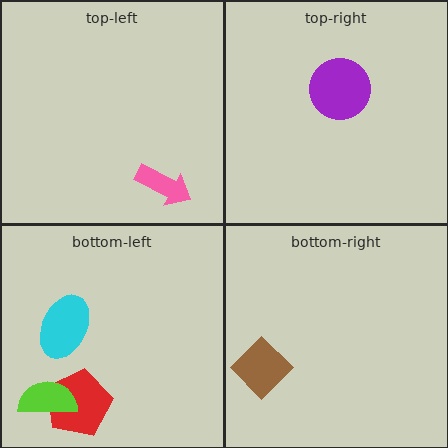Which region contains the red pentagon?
The bottom-left region.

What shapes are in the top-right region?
The purple circle.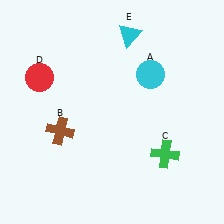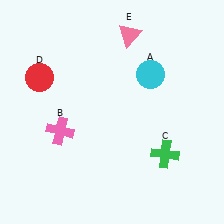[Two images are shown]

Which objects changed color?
B changed from brown to pink. E changed from cyan to pink.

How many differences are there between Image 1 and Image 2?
There are 2 differences between the two images.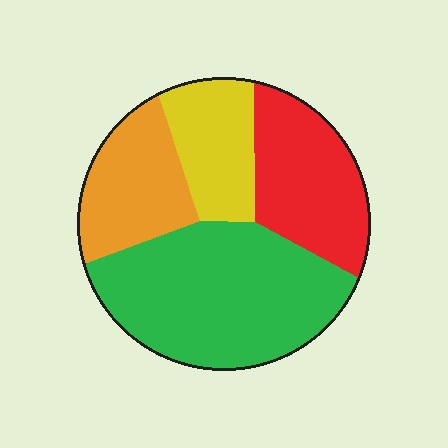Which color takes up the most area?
Green, at roughly 40%.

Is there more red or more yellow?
Red.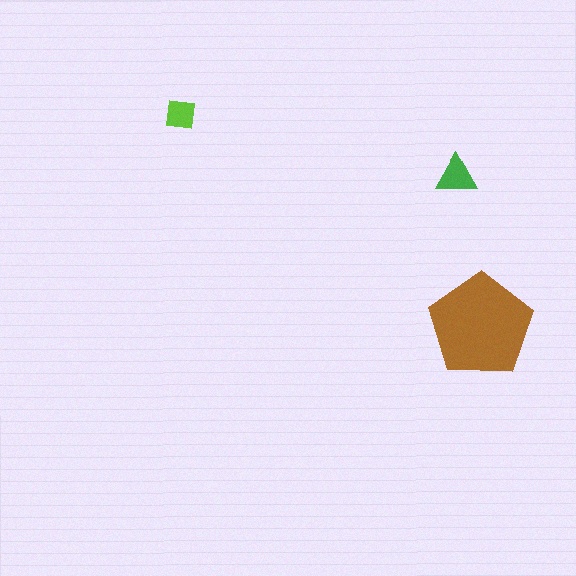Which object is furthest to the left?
The lime square is leftmost.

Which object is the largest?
The brown pentagon.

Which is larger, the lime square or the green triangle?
The green triangle.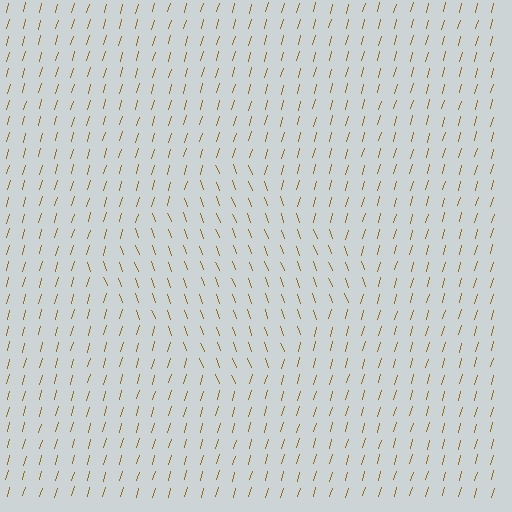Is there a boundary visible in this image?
Yes, there is a texture boundary formed by a change in line orientation.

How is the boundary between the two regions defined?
The boundary is defined purely by a change in line orientation (approximately 36 degrees difference). All lines are the same color and thickness.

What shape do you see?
I see a diamond.